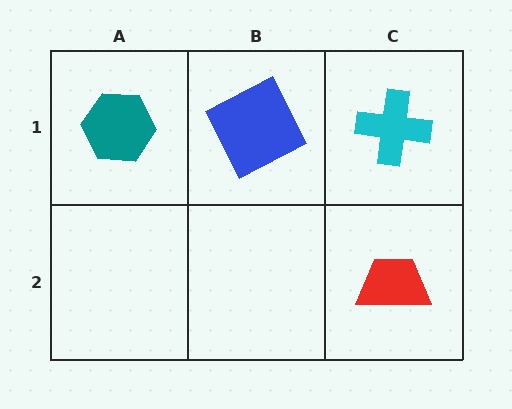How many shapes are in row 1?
3 shapes.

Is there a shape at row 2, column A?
No, that cell is empty.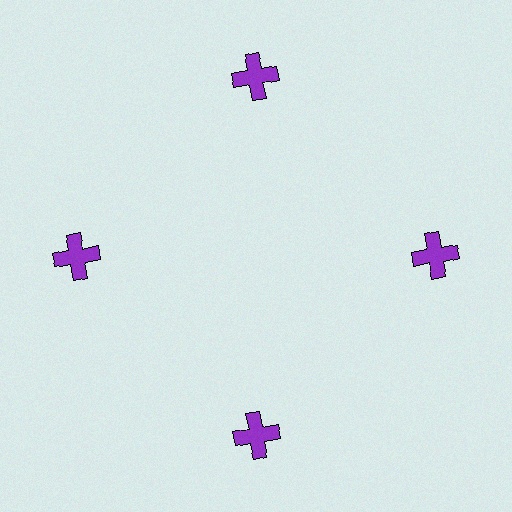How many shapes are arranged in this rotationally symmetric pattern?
There are 4 shapes, arranged in 4 groups of 1.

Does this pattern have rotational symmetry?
Yes, this pattern has 4-fold rotational symmetry. It looks the same after rotating 90 degrees around the center.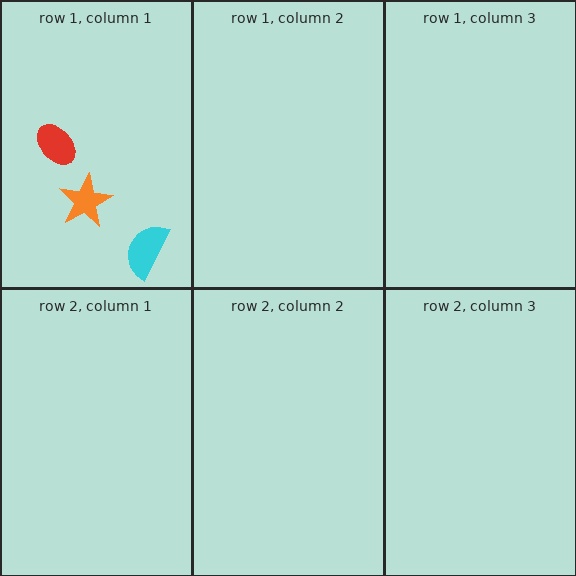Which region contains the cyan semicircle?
The row 1, column 1 region.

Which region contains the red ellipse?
The row 1, column 1 region.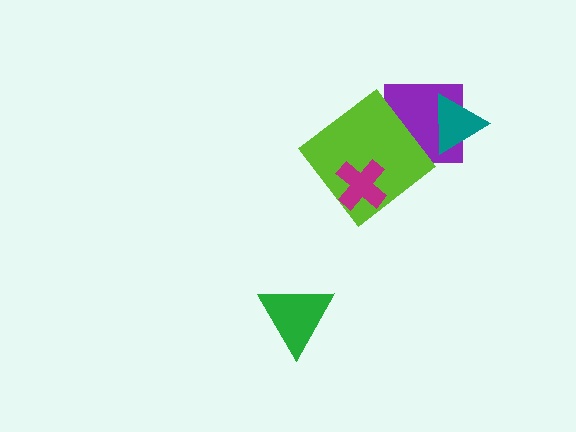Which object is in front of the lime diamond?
The magenta cross is in front of the lime diamond.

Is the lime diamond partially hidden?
Yes, it is partially covered by another shape.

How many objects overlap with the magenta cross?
1 object overlaps with the magenta cross.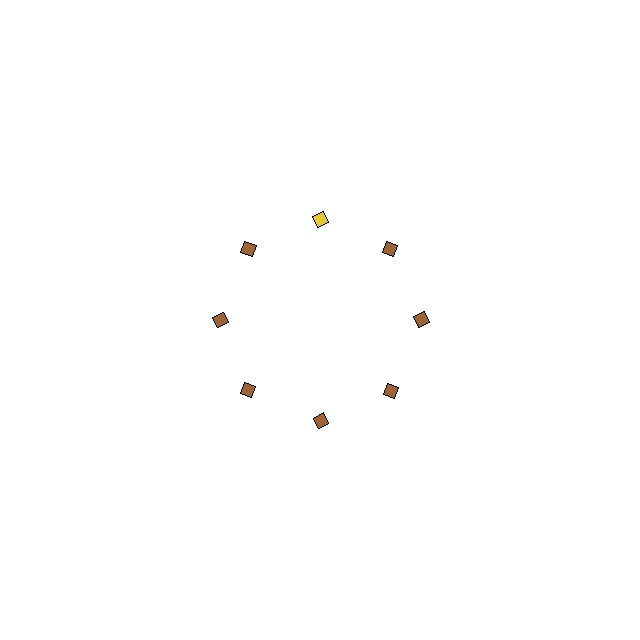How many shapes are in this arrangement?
There are 8 shapes arranged in a ring pattern.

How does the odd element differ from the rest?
It has a different color: yellow instead of brown.